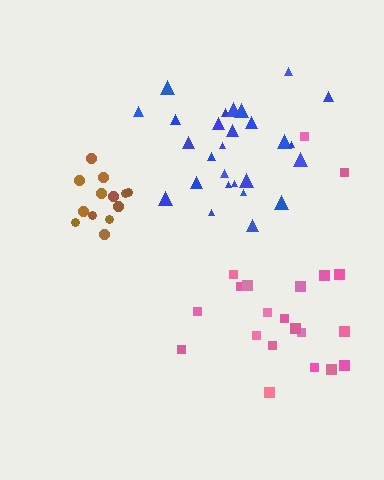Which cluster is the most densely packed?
Brown.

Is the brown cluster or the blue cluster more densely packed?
Brown.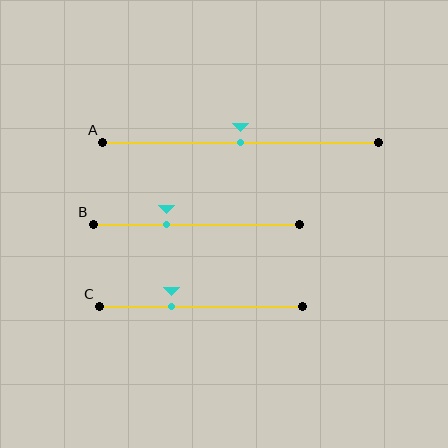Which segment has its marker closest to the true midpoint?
Segment A has its marker closest to the true midpoint.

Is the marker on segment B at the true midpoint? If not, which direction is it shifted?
No, the marker on segment B is shifted to the left by about 14% of the segment length.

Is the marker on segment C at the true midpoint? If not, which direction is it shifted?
No, the marker on segment C is shifted to the left by about 15% of the segment length.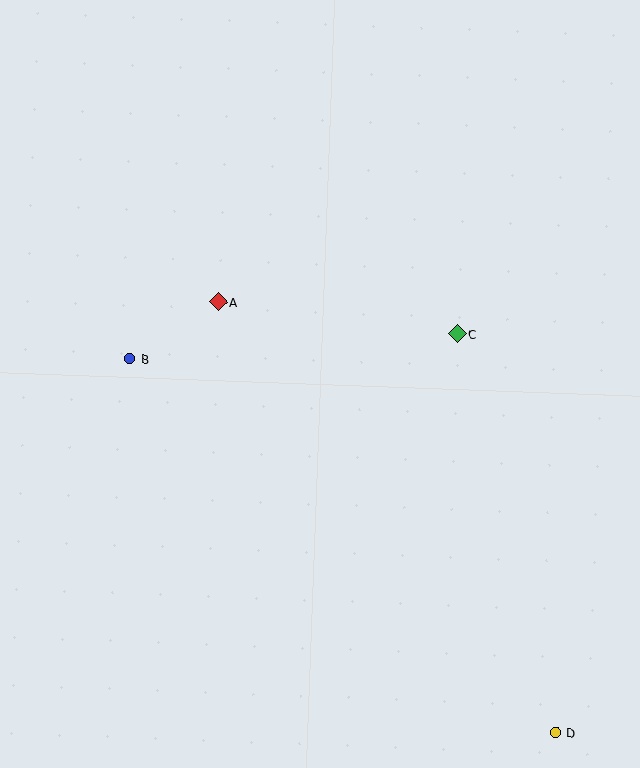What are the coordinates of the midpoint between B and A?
The midpoint between B and A is at (174, 330).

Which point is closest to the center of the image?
Point A at (218, 302) is closest to the center.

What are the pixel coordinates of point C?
Point C is at (457, 334).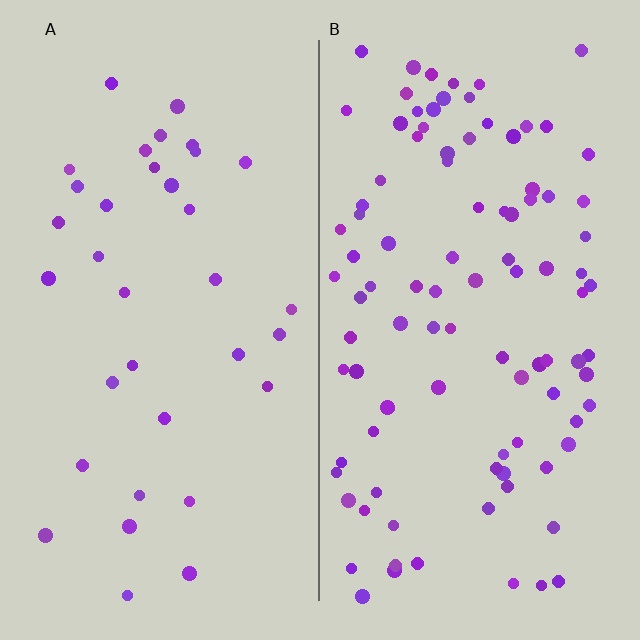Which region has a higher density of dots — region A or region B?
B (the right).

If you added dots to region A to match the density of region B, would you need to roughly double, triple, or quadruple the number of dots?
Approximately triple.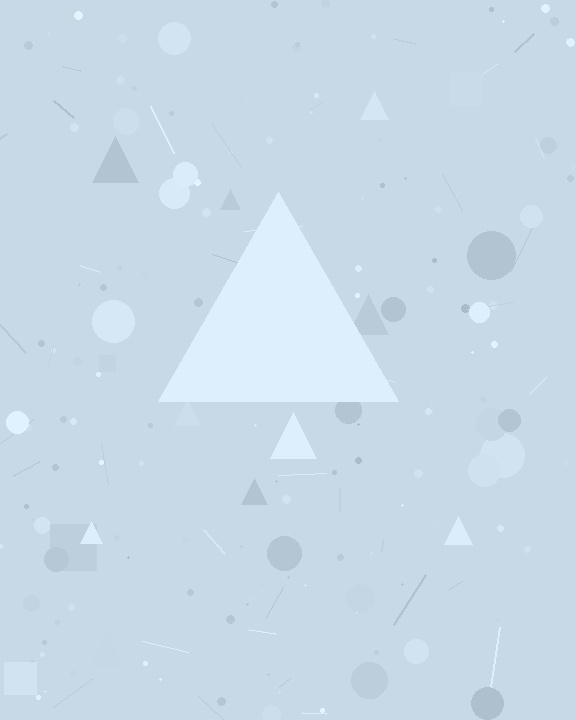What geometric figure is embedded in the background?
A triangle is embedded in the background.